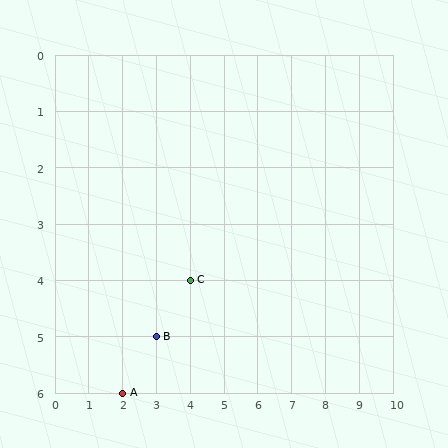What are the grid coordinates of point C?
Point C is at grid coordinates (4, 4).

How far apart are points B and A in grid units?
Points B and A are 1 column and 1 row apart (about 1.4 grid units diagonally).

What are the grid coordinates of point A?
Point A is at grid coordinates (2, 6).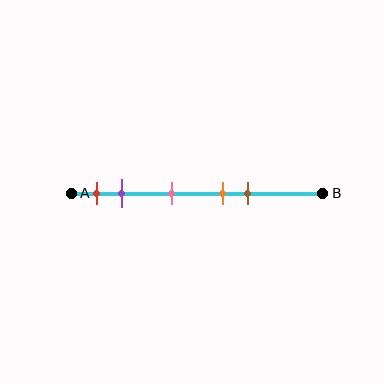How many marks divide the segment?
There are 5 marks dividing the segment.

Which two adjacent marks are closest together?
The orange and brown marks are the closest adjacent pair.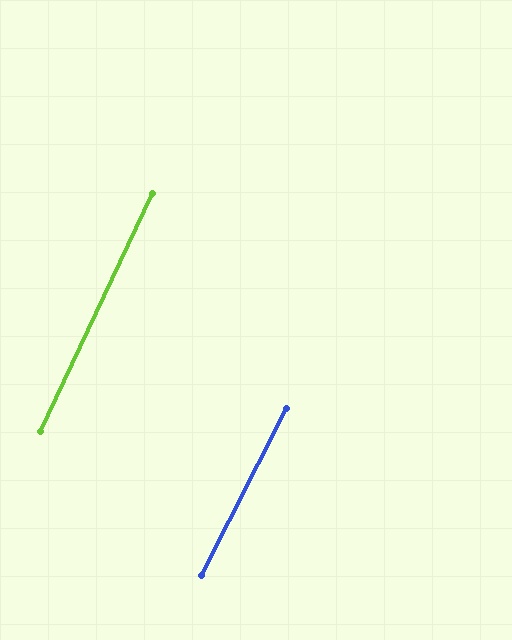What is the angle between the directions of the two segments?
Approximately 2 degrees.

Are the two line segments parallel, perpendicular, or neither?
Parallel — their directions differ by only 1.8°.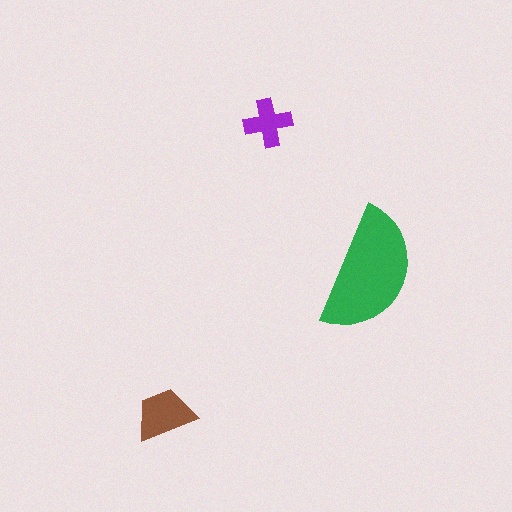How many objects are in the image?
There are 3 objects in the image.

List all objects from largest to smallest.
The green semicircle, the brown trapezoid, the purple cross.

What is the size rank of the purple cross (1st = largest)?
3rd.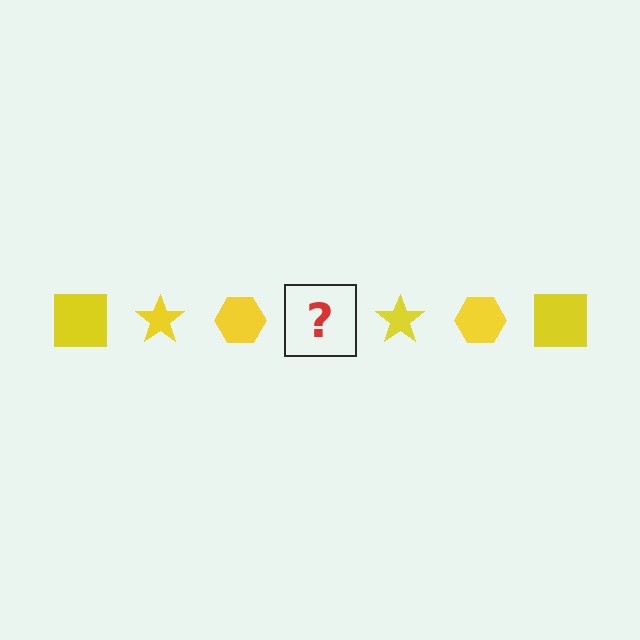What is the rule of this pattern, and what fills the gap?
The rule is that the pattern cycles through square, star, hexagon shapes in yellow. The gap should be filled with a yellow square.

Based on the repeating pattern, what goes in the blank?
The blank should be a yellow square.